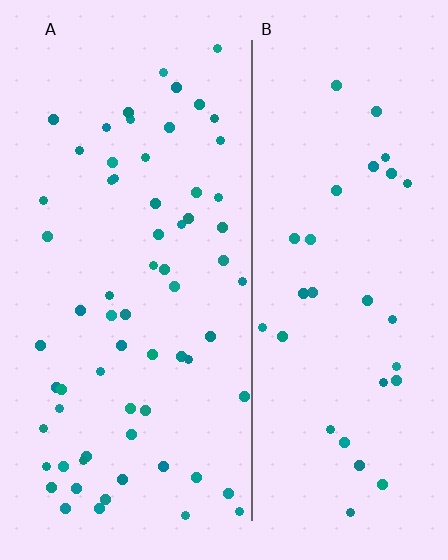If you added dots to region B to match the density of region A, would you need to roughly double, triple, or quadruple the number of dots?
Approximately double.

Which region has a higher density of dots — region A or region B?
A (the left).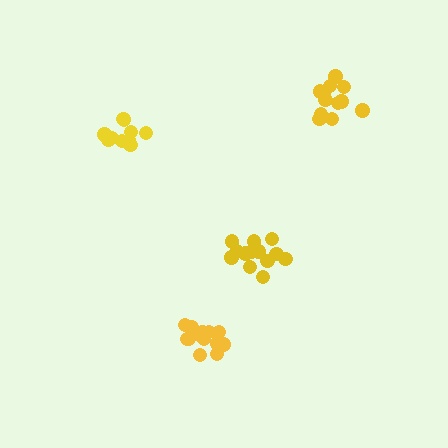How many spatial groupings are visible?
There are 4 spatial groupings.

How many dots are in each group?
Group 1: 10 dots, Group 2: 14 dots, Group 3: 12 dots, Group 4: 13 dots (49 total).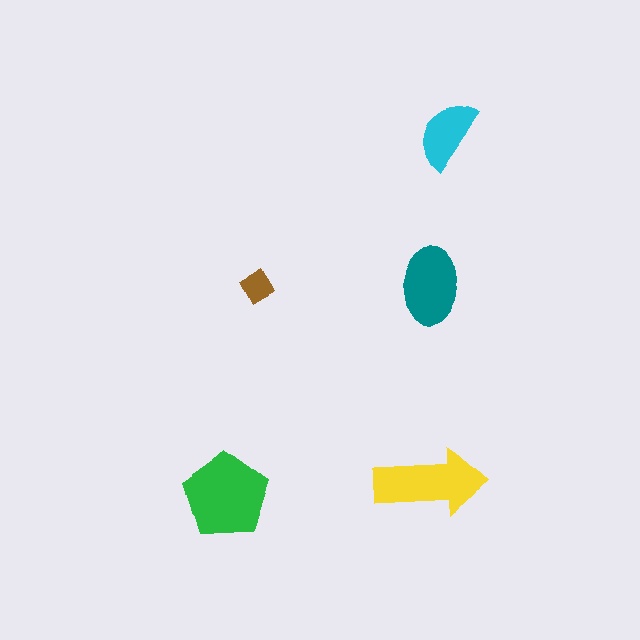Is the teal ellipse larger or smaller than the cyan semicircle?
Larger.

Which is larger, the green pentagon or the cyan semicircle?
The green pentagon.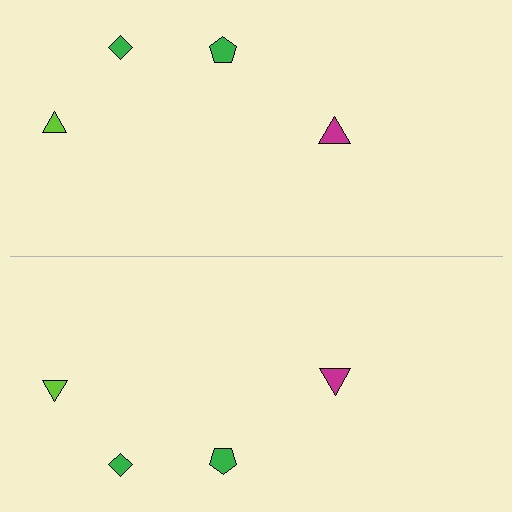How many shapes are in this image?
There are 8 shapes in this image.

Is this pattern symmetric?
Yes, this pattern has bilateral (reflection) symmetry.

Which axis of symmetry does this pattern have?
The pattern has a horizontal axis of symmetry running through the center of the image.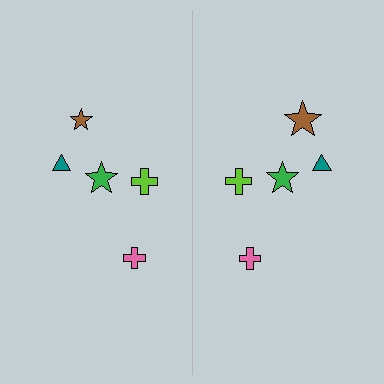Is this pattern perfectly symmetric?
No, the pattern is not perfectly symmetric. The brown star on the right side has a different size than its mirror counterpart.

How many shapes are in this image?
There are 10 shapes in this image.